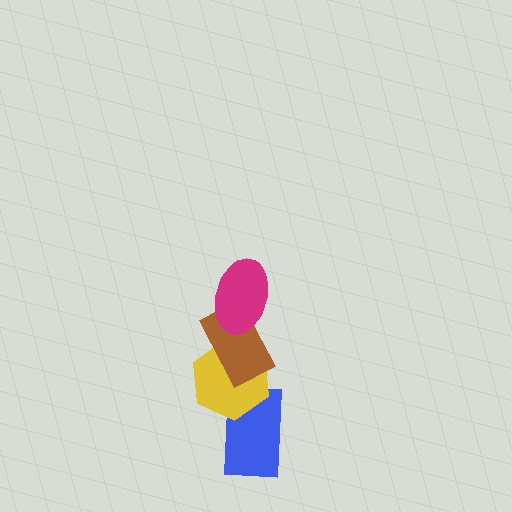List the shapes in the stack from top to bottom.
From top to bottom: the magenta ellipse, the brown rectangle, the yellow hexagon, the blue rectangle.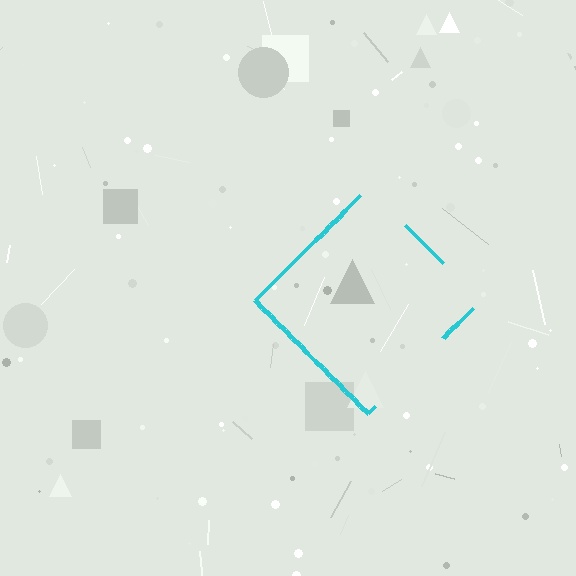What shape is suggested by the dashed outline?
The dashed outline suggests a diamond.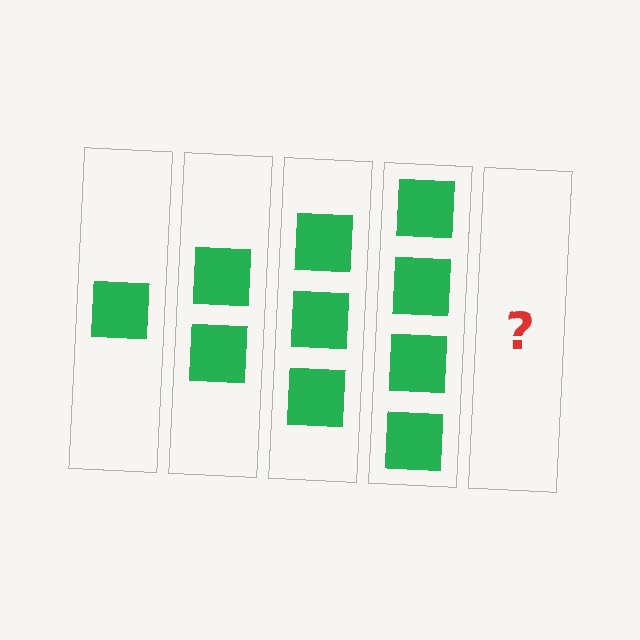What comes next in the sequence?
The next element should be 5 squares.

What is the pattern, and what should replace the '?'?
The pattern is that each step adds one more square. The '?' should be 5 squares.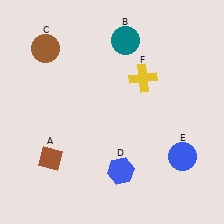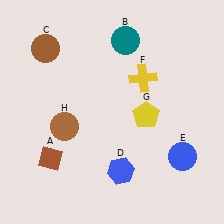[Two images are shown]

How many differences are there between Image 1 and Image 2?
There are 2 differences between the two images.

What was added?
A yellow pentagon (G), a brown circle (H) were added in Image 2.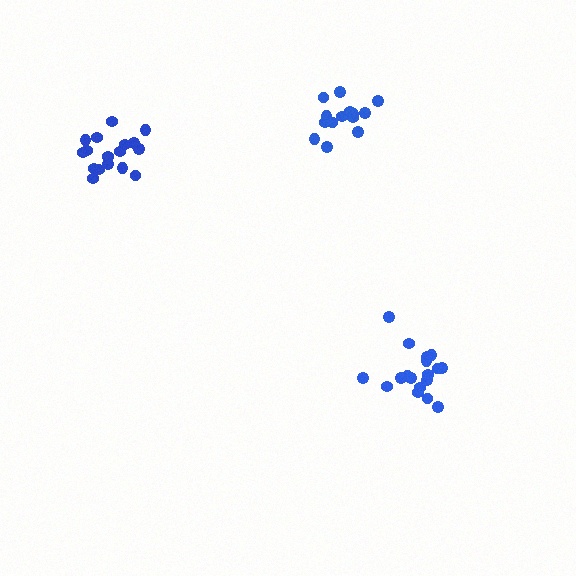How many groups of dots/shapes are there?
There are 3 groups.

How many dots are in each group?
Group 1: 18 dots, Group 2: 17 dots, Group 3: 14 dots (49 total).